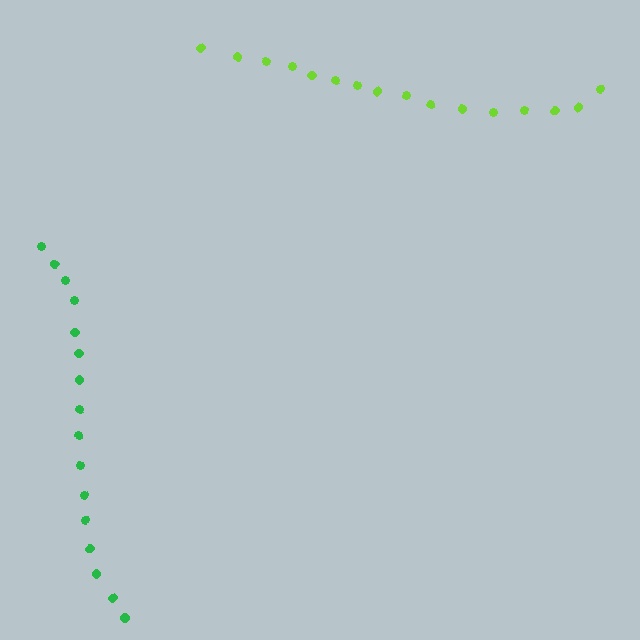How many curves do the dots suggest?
There are 2 distinct paths.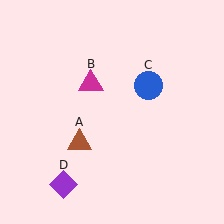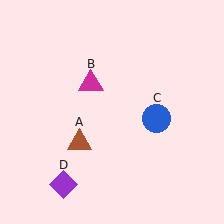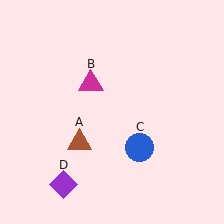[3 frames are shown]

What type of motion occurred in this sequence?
The blue circle (object C) rotated clockwise around the center of the scene.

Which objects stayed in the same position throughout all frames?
Brown triangle (object A) and magenta triangle (object B) and purple diamond (object D) remained stationary.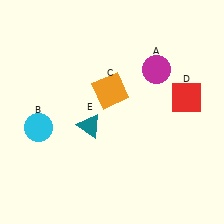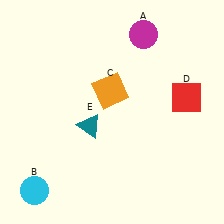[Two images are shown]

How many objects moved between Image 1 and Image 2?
2 objects moved between the two images.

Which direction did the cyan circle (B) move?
The cyan circle (B) moved down.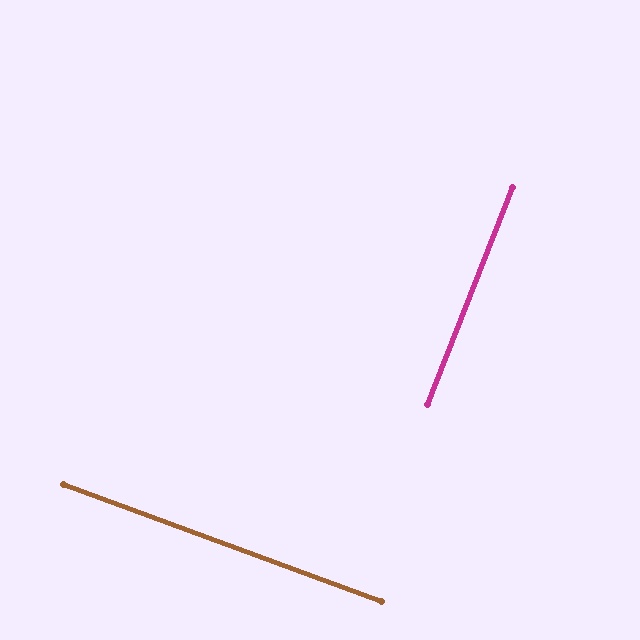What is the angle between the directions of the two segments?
Approximately 89 degrees.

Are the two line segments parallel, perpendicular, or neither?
Perpendicular — they meet at approximately 89°.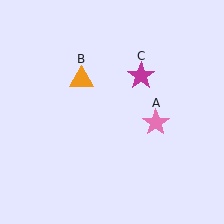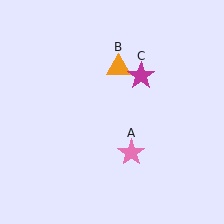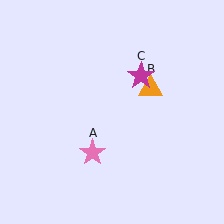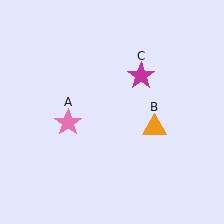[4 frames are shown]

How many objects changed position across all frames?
2 objects changed position: pink star (object A), orange triangle (object B).